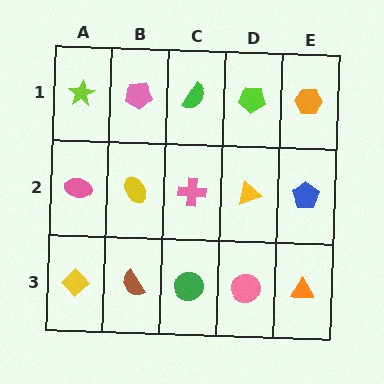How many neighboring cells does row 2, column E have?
3.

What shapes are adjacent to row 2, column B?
A pink pentagon (row 1, column B), a brown semicircle (row 3, column B), a pink ellipse (row 2, column A), a pink cross (row 2, column C).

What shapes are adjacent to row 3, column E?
A blue pentagon (row 2, column E), a pink circle (row 3, column D).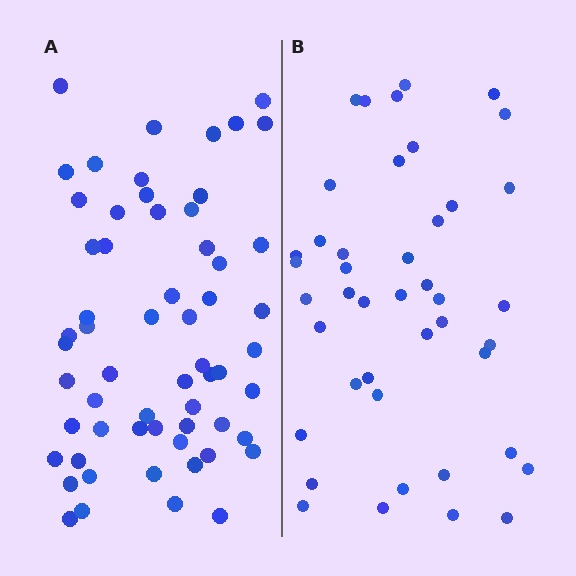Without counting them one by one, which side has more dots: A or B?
Region A (the left region) has more dots.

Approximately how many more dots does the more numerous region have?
Region A has approximately 15 more dots than region B.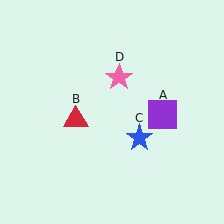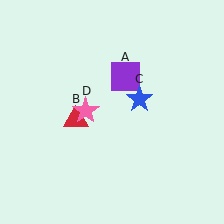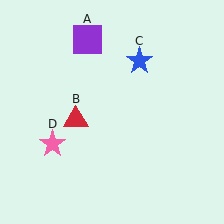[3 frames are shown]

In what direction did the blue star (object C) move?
The blue star (object C) moved up.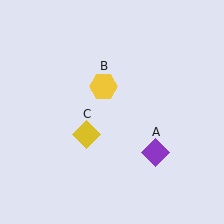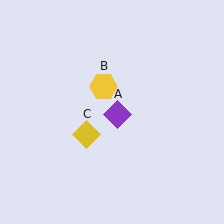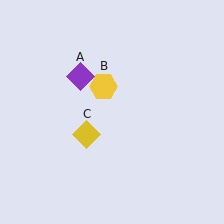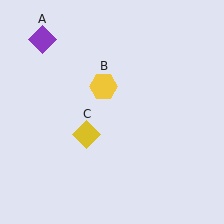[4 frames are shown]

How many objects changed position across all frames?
1 object changed position: purple diamond (object A).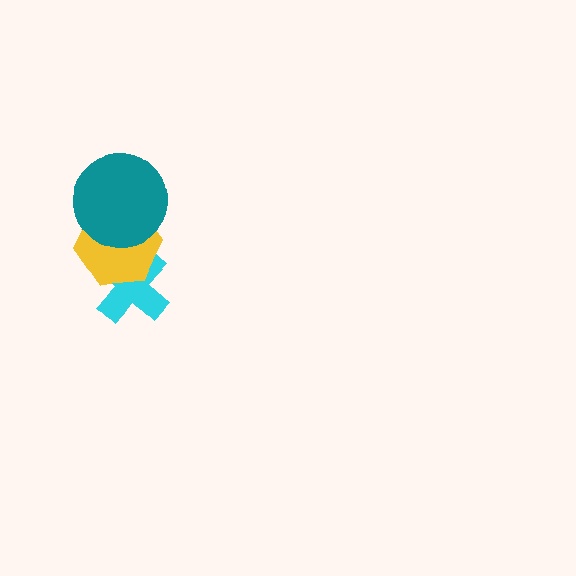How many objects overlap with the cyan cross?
1 object overlaps with the cyan cross.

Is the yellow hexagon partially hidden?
Yes, it is partially covered by another shape.